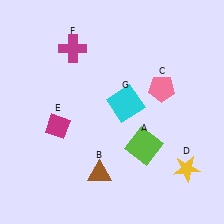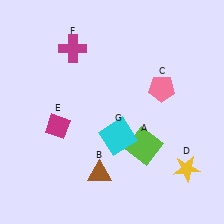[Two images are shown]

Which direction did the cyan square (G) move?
The cyan square (G) moved down.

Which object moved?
The cyan square (G) moved down.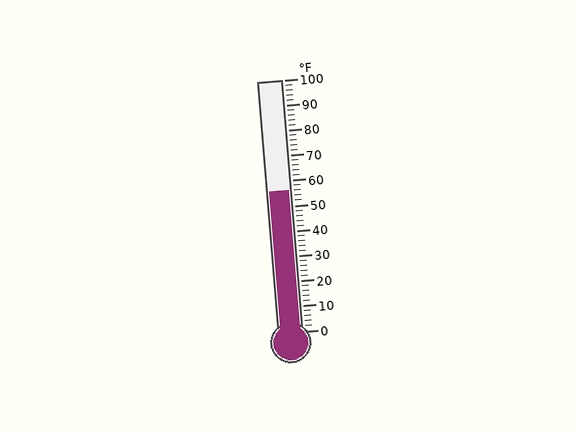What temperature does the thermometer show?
The thermometer shows approximately 56°F.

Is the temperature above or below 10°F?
The temperature is above 10°F.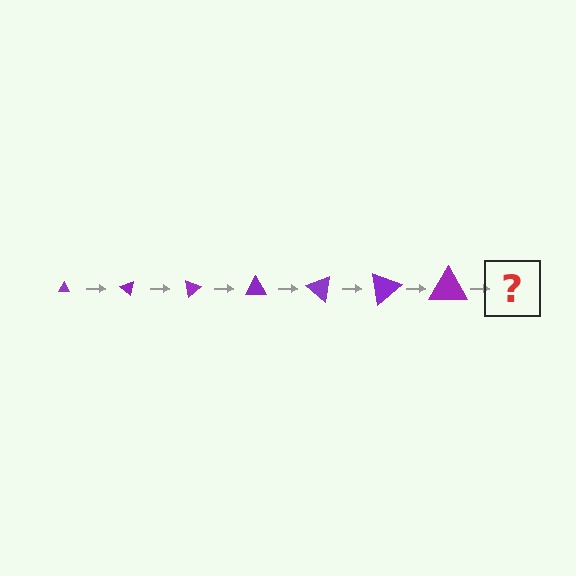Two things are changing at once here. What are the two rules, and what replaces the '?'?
The two rules are that the triangle grows larger each step and it rotates 40 degrees each step. The '?' should be a triangle, larger than the previous one and rotated 280 degrees from the start.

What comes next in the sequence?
The next element should be a triangle, larger than the previous one and rotated 280 degrees from the start.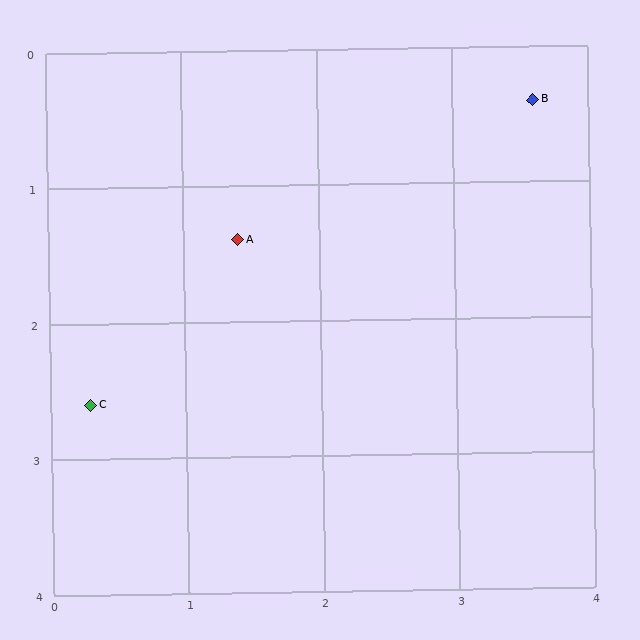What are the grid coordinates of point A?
Point A is at approximately (1.4, 1.4).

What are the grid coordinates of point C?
Point C is at approximately (0.3, 2.6).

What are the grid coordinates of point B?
Point B is at approximately (3.6, 0.4).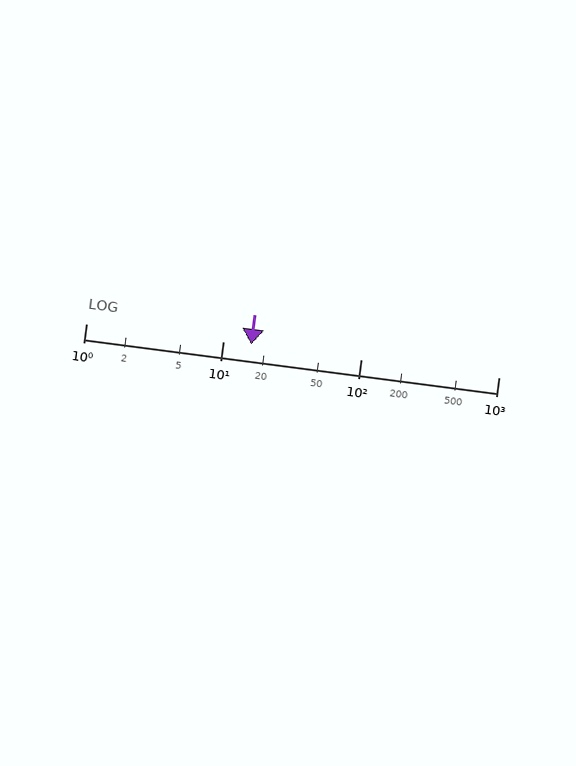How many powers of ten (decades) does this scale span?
The scale spans 3 decades, from 1 to 1000.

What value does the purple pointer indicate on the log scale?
The pointer indicates approximately 16.